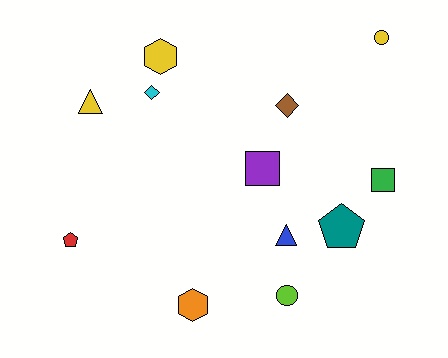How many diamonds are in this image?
There are 2 diamonds.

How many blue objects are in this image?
There is 1 blue object.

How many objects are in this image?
There are 12 objects.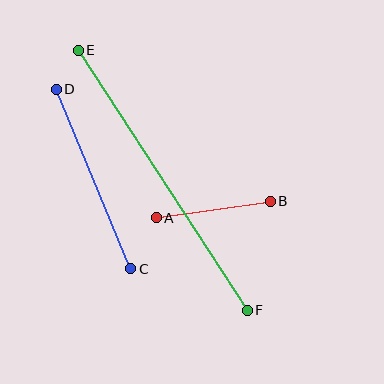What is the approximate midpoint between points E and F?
The midpoint is at approximately (163, 180) pixels.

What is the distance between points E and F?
The distance is approximately 310 pixels.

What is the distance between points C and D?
The distance is approximately 194 pixels.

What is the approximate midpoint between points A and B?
The midpoint is at approximately (213, 209) pixels.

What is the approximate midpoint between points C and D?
The midpoint is at approximately (93, 179) pixels.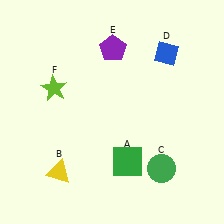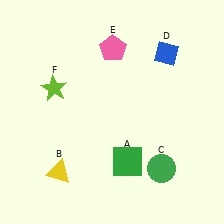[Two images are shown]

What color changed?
The pentagon (E) changed from purple in Image 1 to pink in Image 2.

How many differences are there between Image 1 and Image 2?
There is 1 difference between the two images.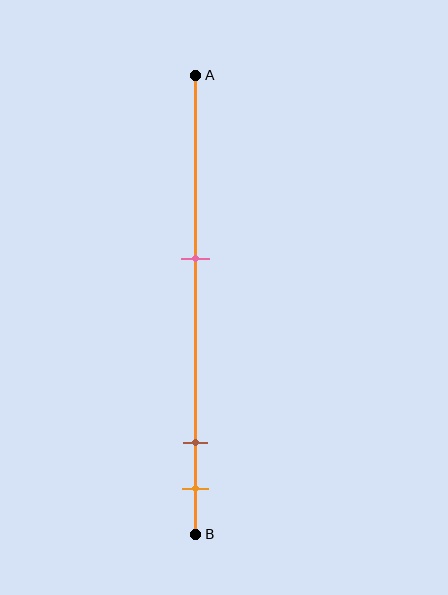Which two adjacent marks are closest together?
The brown and orange marks are the closest adjacent pair.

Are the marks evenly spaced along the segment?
No, the marks are not evenly spaced.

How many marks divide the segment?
There are 3 marks dividing the segment.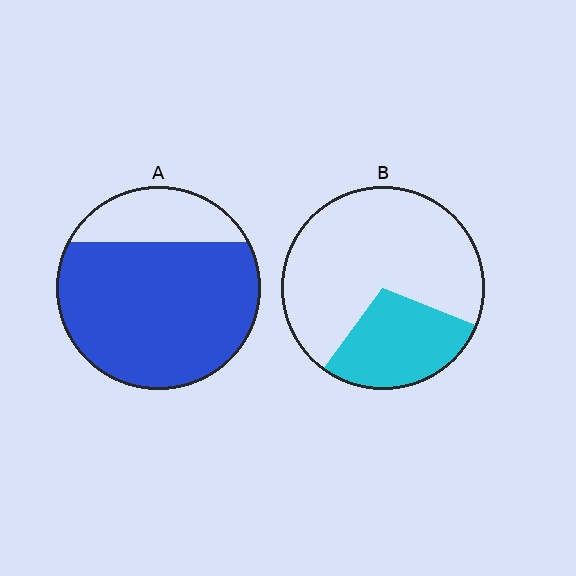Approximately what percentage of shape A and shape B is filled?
A is approximately 80% and B is approximately 30%.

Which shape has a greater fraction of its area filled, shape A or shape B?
Shape A.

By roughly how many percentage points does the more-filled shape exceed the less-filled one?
By roughly 50 percentage points (A over B).